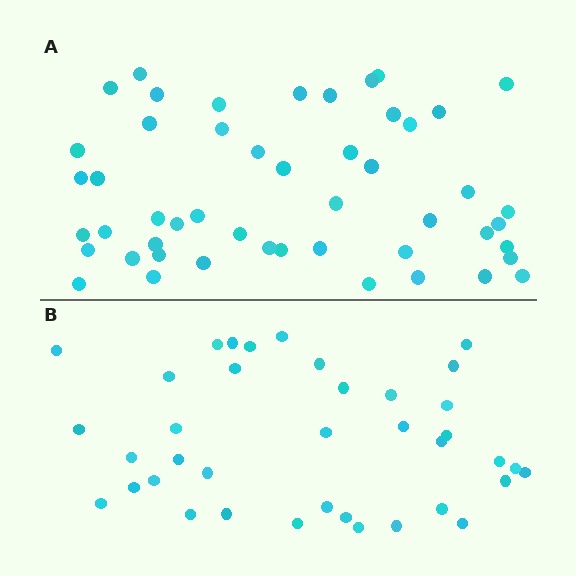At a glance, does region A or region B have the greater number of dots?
Region A (the top region) has more dots.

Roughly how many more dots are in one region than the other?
Region A has roughly 12 or so more dots than region B.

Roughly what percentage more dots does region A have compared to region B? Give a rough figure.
About 30% more.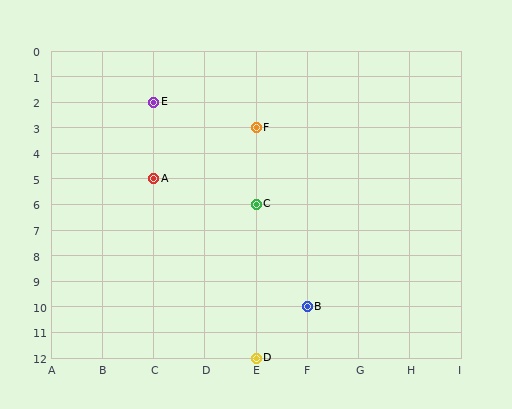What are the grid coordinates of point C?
Point C is at grid coordinates (E, 6).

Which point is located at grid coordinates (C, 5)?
Point A is at (C, 5).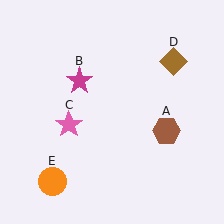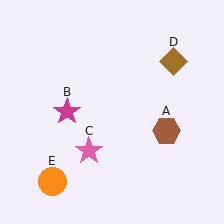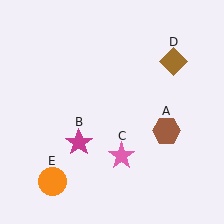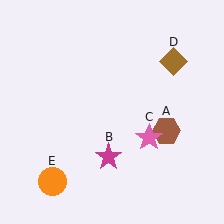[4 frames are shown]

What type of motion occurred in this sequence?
The magenta star (object B), pink star (object C) rotated counterclockwise around the center of the scene.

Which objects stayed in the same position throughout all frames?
Brown hexagon (object A) and brown diamond (object D) and orange circle (object E) remained stationary.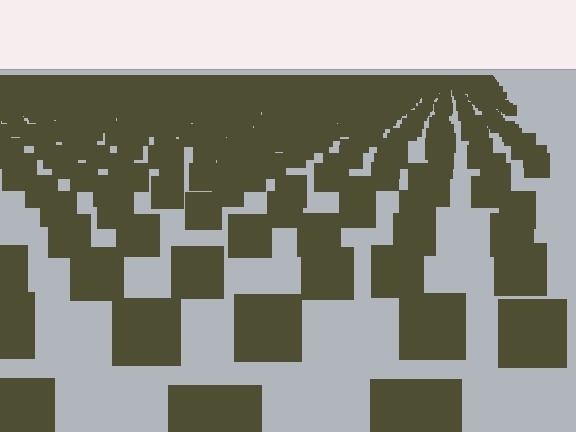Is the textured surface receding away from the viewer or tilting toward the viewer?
The surface is receding away from the viewer. Texture elements get smaller and denser toward the top.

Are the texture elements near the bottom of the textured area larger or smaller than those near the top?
Larger. Near the bottom, elements are closer to the viewer and appear at a bigger on-screen size.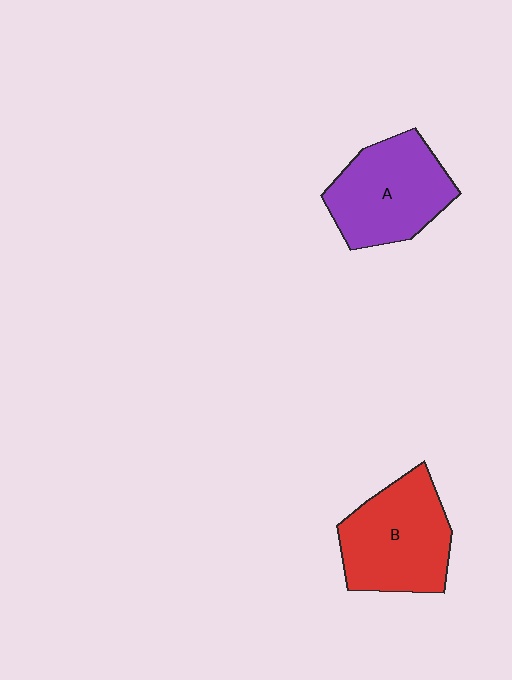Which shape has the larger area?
Shape B (red).